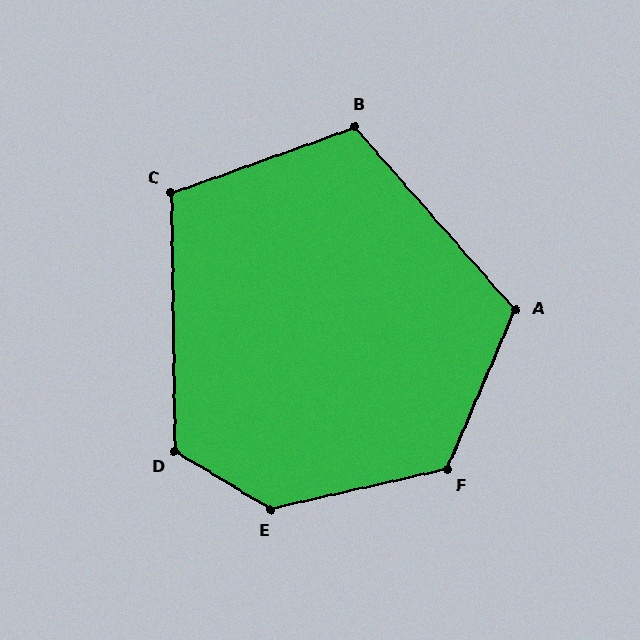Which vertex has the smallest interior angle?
C, at approximately 109 degrees.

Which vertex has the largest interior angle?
E, at approximately 136 degrees.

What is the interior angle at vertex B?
Approximately 112 degrees (obtuse).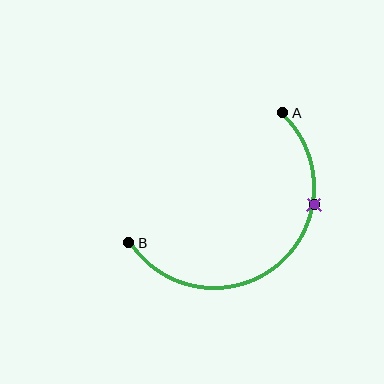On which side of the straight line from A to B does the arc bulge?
The arc bulges below and to the right of the straight line connecting A and B.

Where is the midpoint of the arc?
The arc midpoint is the point on the curve farthest from the straight line joining A and B. It sits below and to the right of that line.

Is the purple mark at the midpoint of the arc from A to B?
No. The purple mark lies on the arc but is closer to endpoint A. The arc midpoint would be at the point on the curve equidistant along the arc from both A and B.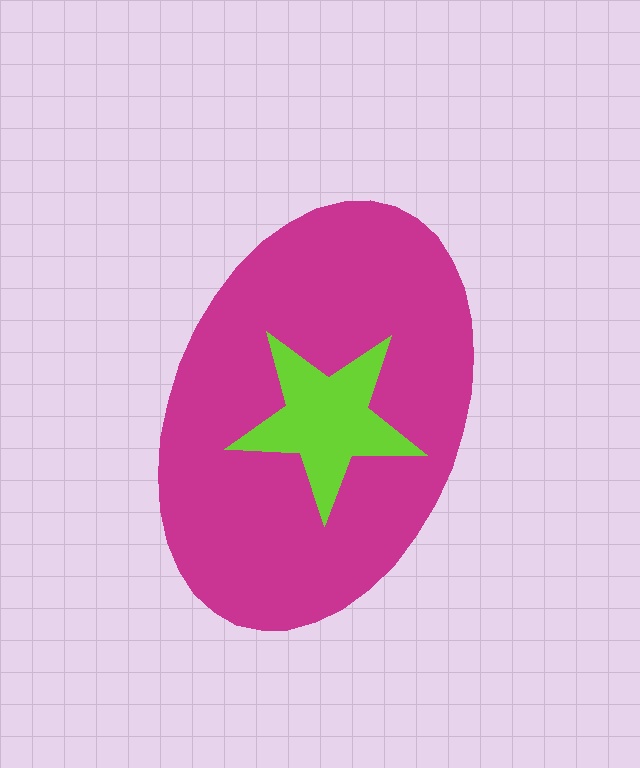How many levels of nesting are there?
2.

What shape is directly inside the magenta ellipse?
The lime star.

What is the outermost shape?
The magenta ellipse.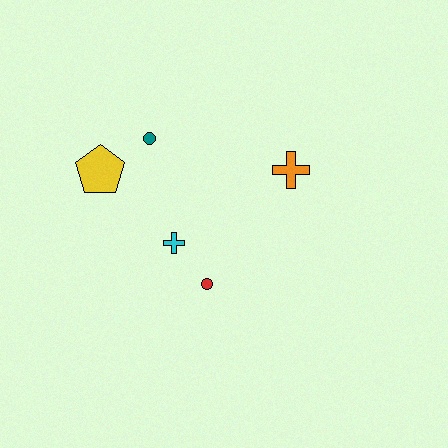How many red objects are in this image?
There is 1 red object.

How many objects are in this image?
There are 5 objects.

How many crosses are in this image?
There are 2 crosses.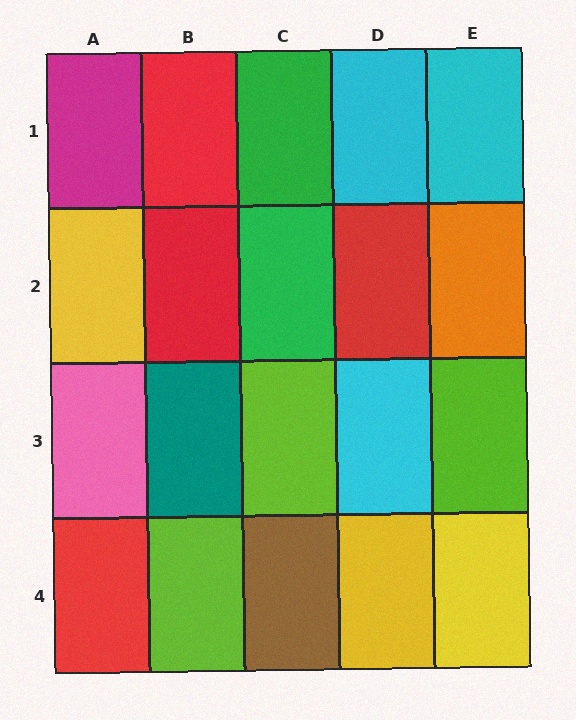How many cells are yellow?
3 cells are yellow.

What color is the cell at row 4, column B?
Lime.